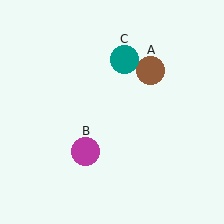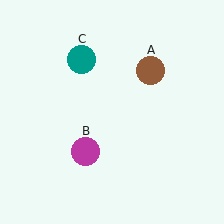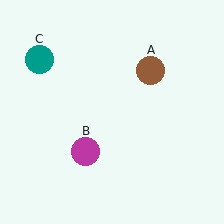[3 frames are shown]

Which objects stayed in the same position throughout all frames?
Brown circle (object A) and magenta circle (object B) remained stationary.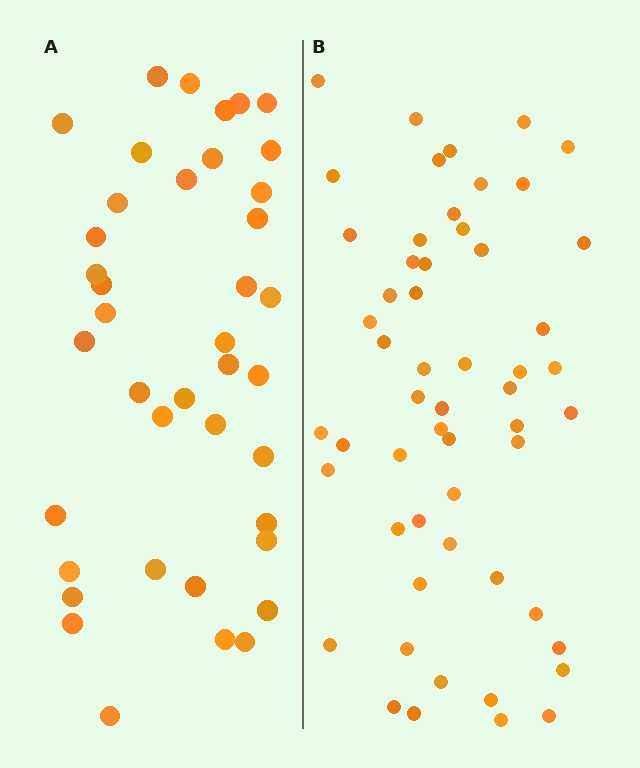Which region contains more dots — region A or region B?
Region B (the right region) has more dots.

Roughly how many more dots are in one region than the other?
Region B has approximately 15 more dots than region A.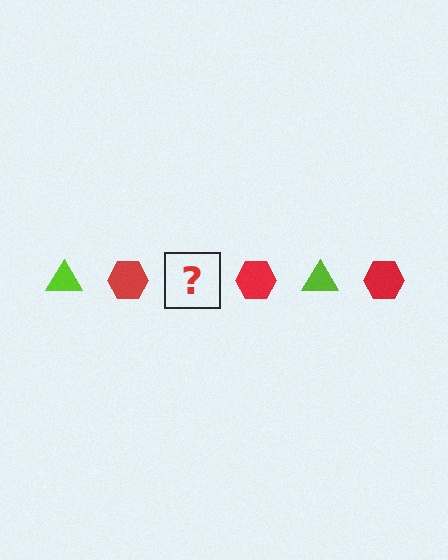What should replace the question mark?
The question mark should be replaced with a lime triangle.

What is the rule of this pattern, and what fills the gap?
The rule is that the pattern alternates between lime triangle and red hexagon. The gap should be filled with a lime triangle.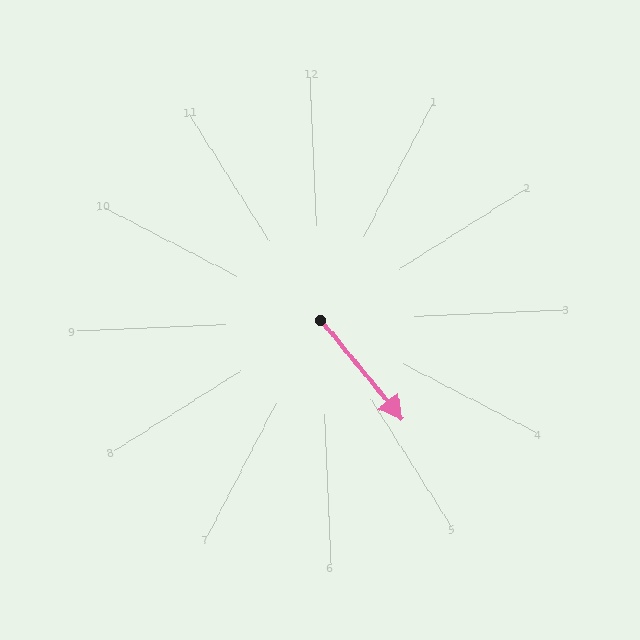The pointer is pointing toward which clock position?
Roughly 5 o'clock.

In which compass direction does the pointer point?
Southeast.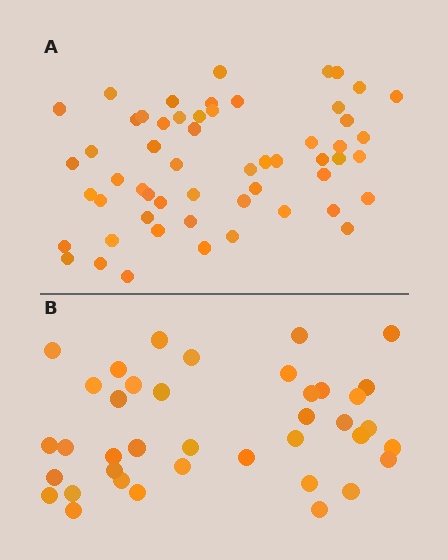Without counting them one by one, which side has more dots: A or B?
Region A (the top region) has more dots.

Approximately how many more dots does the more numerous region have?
Region A has approximately 15 more dots than region B.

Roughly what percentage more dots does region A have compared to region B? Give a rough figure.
About 45% more.